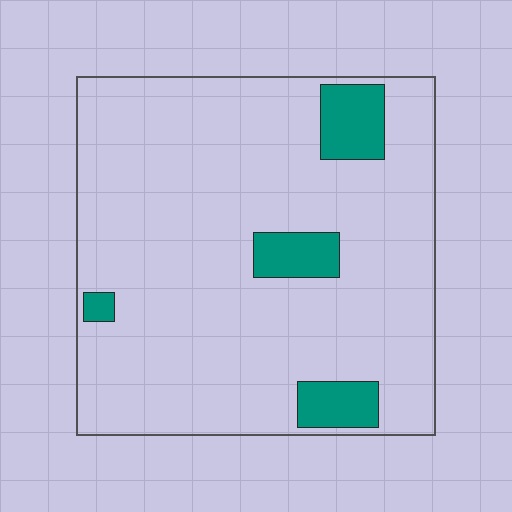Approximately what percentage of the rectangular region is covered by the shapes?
Approximately 10%.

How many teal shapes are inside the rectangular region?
4.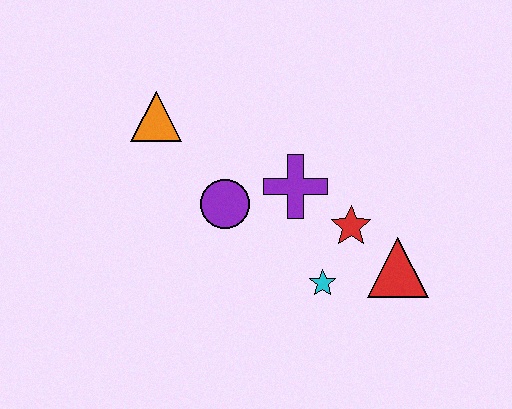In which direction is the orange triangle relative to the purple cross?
The orange triangle is to the left of the purple cross.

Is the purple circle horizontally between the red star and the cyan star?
No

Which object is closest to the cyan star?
The red star is closest to the cyan star.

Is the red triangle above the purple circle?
No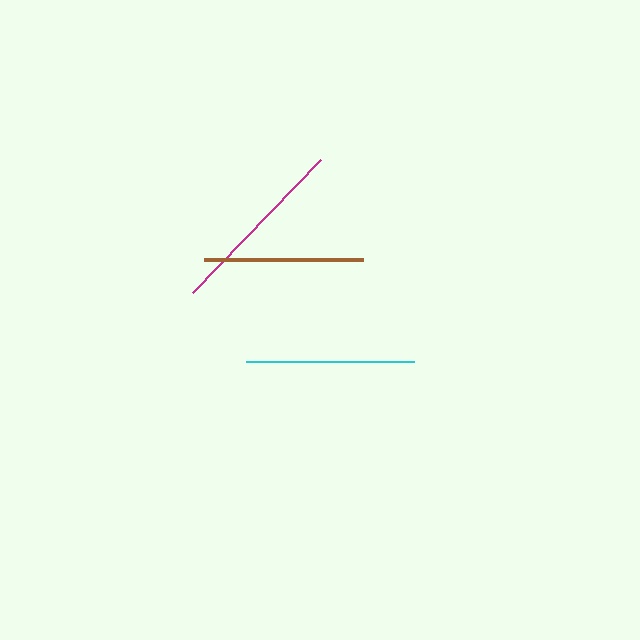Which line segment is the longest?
The magenta line is the longest at approximately 185 pixels.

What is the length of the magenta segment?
The magenta segment is approximately 185 pixels long.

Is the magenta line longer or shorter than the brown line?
The magenta line is longer than the brown line.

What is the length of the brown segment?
The brown segment is approximately 159 pixels long.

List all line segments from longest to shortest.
From longest to shortest: magenta, cyan, brown.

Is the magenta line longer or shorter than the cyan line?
The magenta line is longer than the cyan line.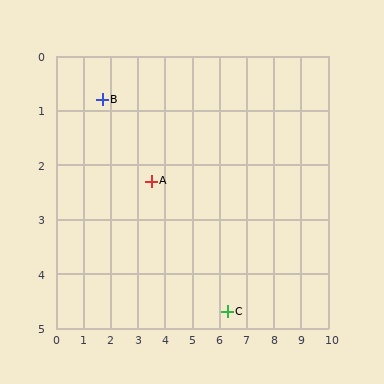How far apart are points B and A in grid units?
Points B and A are about 2.3 grid units apart.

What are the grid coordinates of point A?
Point A is at approximately (3.5, 2.3).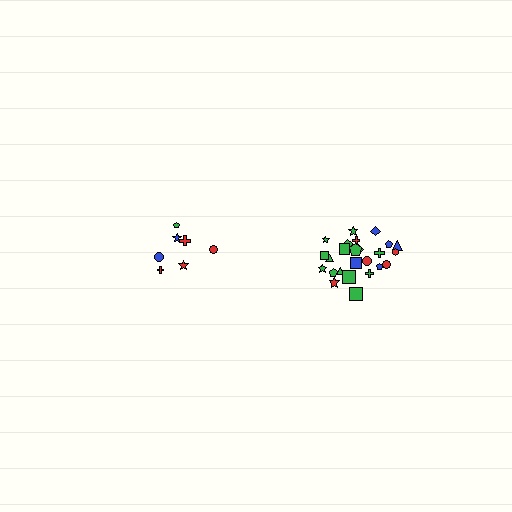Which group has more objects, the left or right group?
The right group.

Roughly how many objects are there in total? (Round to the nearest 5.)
Roughly 30 objects in total.